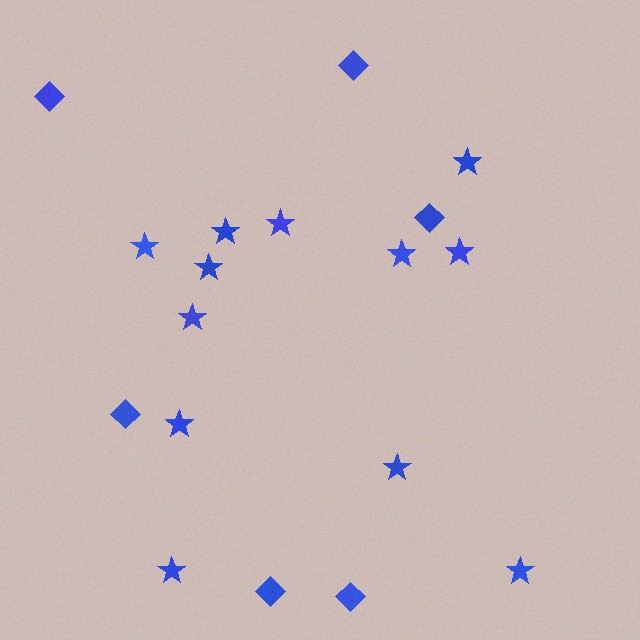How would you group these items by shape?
There are 2 groups: one group of diamonds (6) and one group of stars (12).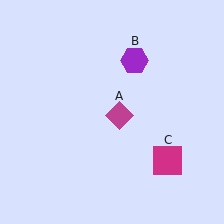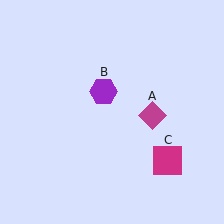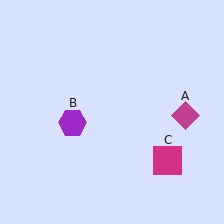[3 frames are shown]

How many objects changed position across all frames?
2 objects changed position: magenta diamond (object A), purple hexagon (object B).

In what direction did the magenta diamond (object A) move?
The magenta diamond (object A) moved right.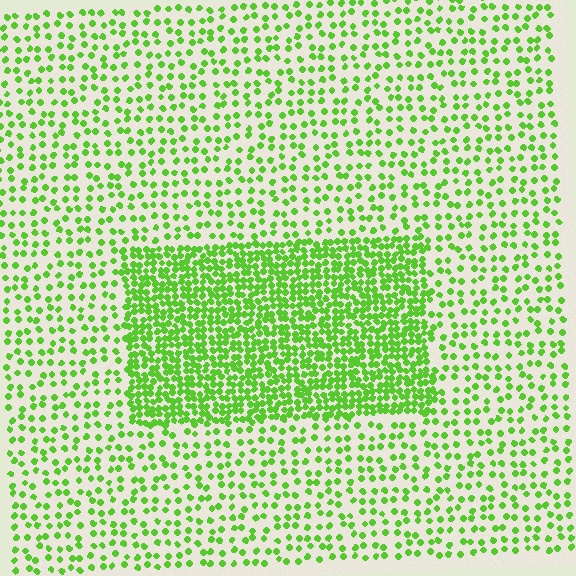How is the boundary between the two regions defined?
The boundary is defined by a change in element density (approximately 2.5x ratio). All elements are the same color, size, and shape.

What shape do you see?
I see a rectangle.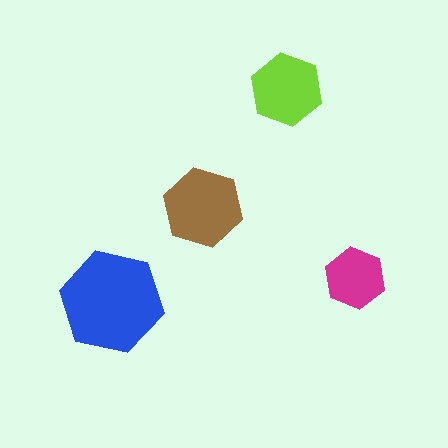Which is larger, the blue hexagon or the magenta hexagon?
The blue one.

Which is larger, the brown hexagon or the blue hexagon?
The blue one.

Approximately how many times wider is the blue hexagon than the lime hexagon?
About 1.5 times wider.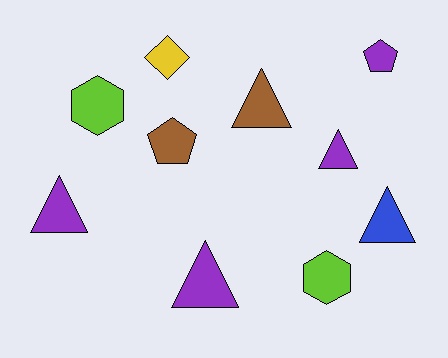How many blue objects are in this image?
There is 1 blue object.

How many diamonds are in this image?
There is 1 diamond.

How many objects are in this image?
There are 10 objects.